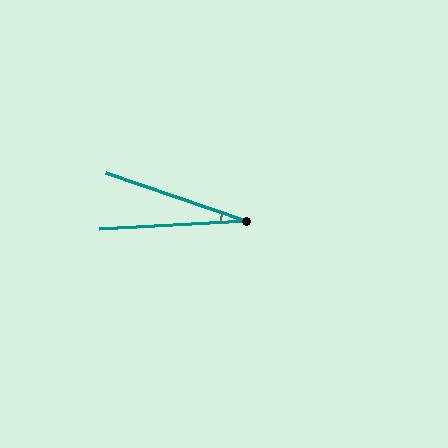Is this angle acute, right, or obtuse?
It is acute.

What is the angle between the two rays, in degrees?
Approximately 22 degrees.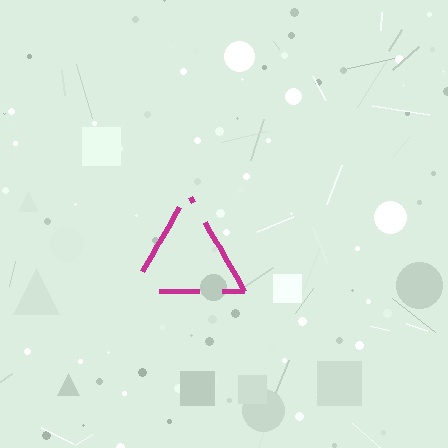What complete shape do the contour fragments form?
The contour fragments form a triangle.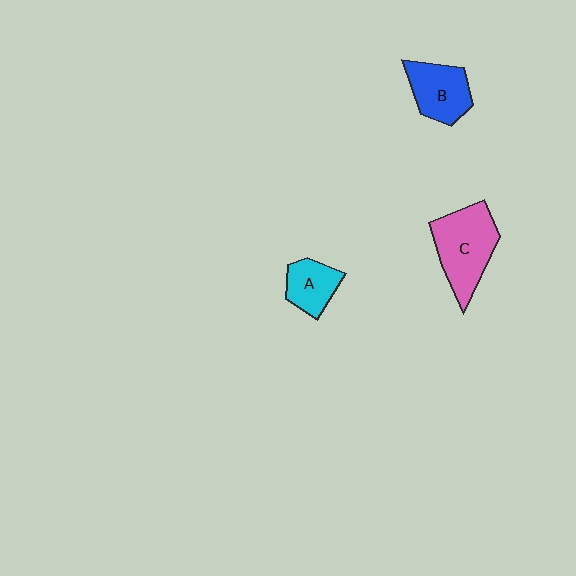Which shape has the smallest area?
Shape A (cyan).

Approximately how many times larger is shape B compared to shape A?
Approximately 1.3 times.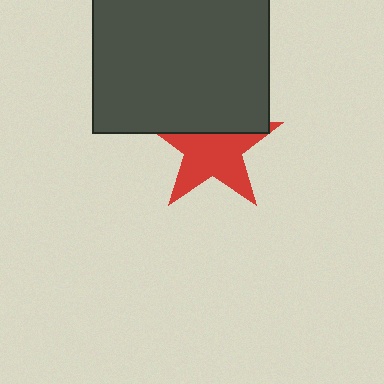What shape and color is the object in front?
The object in front is a dark gray square.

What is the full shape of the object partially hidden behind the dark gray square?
The partially hidden object is a red star.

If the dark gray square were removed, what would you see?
You would see the complete red star.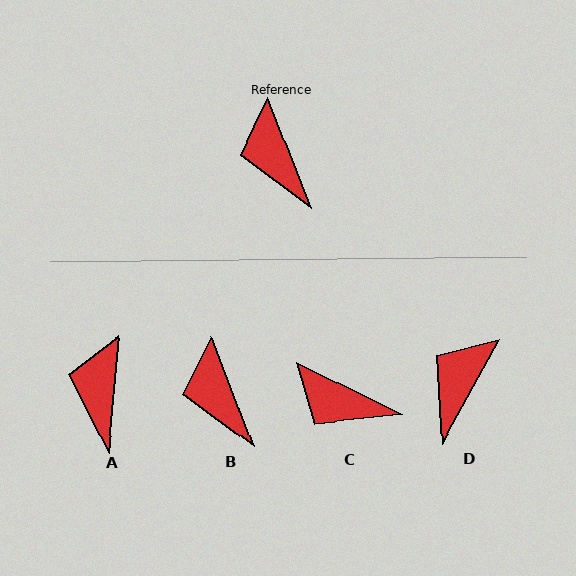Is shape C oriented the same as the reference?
No, it is off by about 43 degrees.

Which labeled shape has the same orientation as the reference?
B.